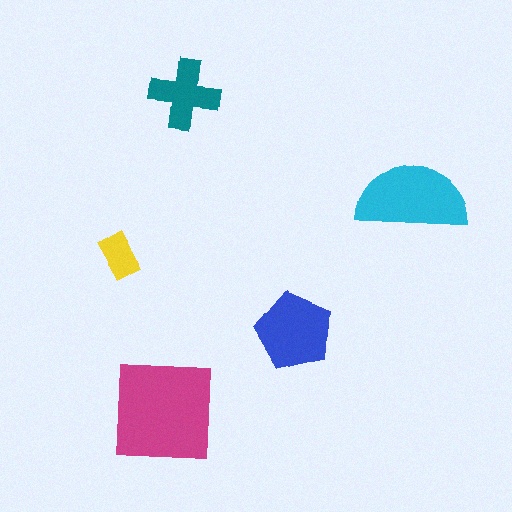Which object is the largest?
The magenta square.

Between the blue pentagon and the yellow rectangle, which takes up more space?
The blue pentagon.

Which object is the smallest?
The yellow rectangle.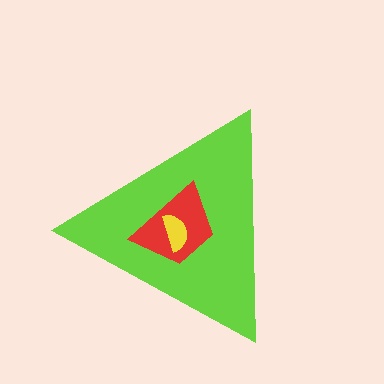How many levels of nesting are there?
3.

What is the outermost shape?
The lime triangle.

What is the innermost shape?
The yellow semicircle.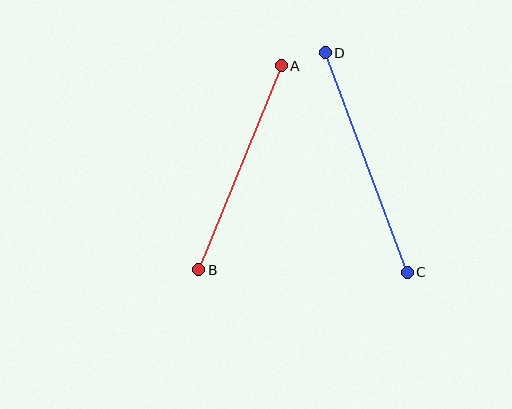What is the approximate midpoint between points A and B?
The midpoint is at approximately (240, 168) pixels.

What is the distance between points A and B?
The distance is approximately 220 pixels.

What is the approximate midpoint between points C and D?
The midpoint is at approximately (366, 163) pixels.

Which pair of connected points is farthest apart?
Points C and D are farthest apart.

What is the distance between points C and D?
The distance is approximately 234 pixels.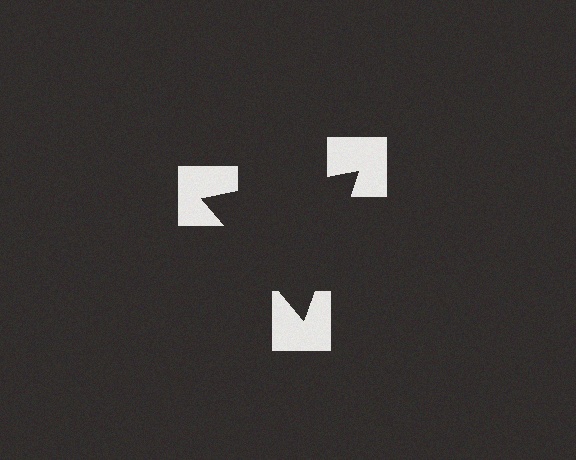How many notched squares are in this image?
There are 3 — one at each vertex of the illusory triangle.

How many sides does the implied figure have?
3 sides.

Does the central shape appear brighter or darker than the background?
It typically appears slightly darker than the background, even though no actual brightness change is drawn.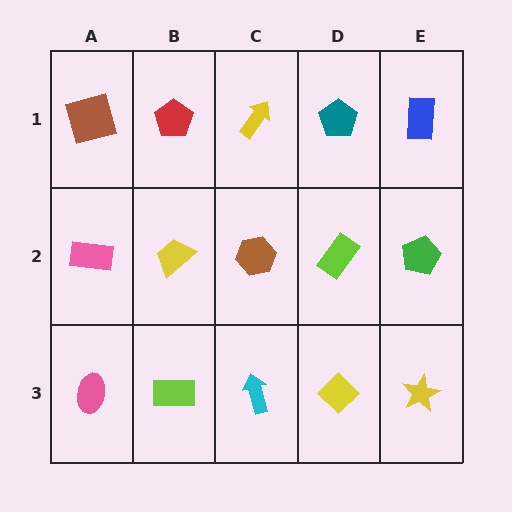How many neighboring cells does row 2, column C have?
4.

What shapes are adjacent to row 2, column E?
A blue rectangle (row 1, column E), a yellow star (row 3, column E), a lime rectangle (row 2, column D).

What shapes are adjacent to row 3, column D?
A lime rectangle (row 2, column D), a cyan arrow (row 3, column C), a yellow star (row 3, column E).